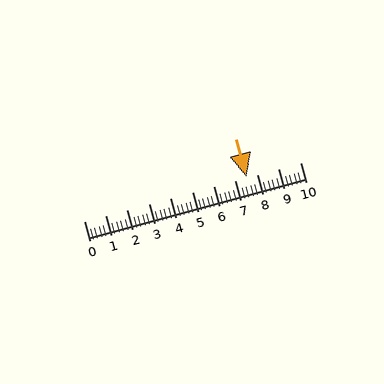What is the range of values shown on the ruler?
The ruler shows values from 0 to 10.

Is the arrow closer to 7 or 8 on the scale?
The arrow is closer to 8.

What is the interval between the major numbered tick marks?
The major tick marks are spaced 1 units apart.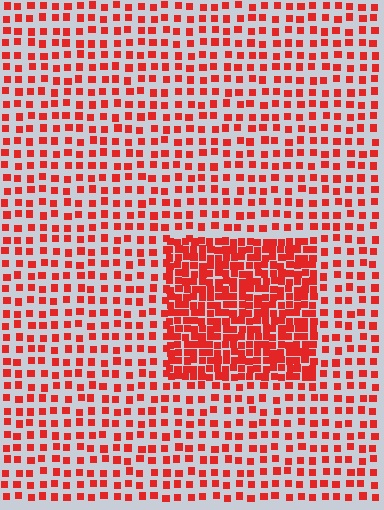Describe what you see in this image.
The image contains small red elements arranged at two different densities. A rectangle-shaped region is visible where the elements are more densely packed than the surrounding area.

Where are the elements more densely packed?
The elements are more densely packed inside the rectangle boundary.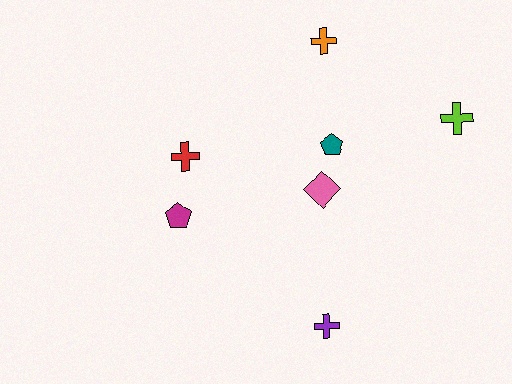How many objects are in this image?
There are 7 objects.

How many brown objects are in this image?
There are no brown objects.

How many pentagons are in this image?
There are 2 pentagons.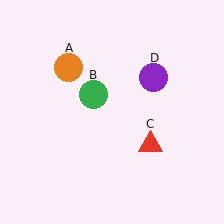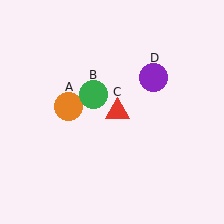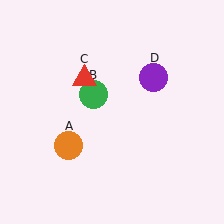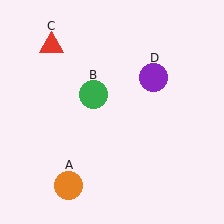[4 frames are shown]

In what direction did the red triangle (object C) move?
The red triangle (object C) moved up and to the left.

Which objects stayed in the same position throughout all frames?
Green circle (object B) and purple circle (object D) remained stationary.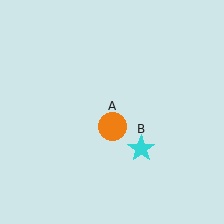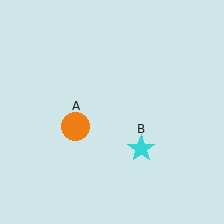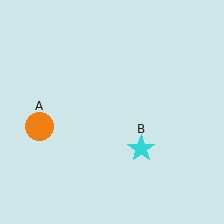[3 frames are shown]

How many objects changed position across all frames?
1 object changed position: orange circle (object A).